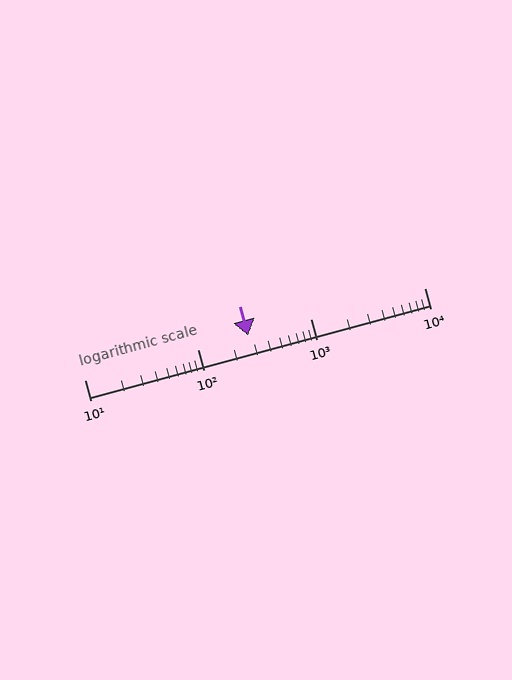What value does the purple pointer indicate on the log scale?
The pointer indicates approximately 280.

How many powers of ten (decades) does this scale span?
The scale spans 3 decades, from 10 to 10000.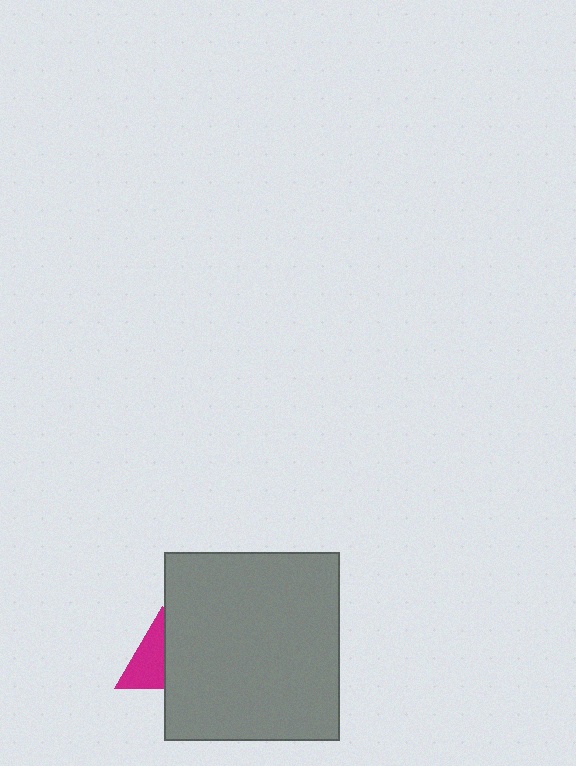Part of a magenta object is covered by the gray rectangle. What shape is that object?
It is a triangle.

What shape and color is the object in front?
The object in front is a gray rectangle.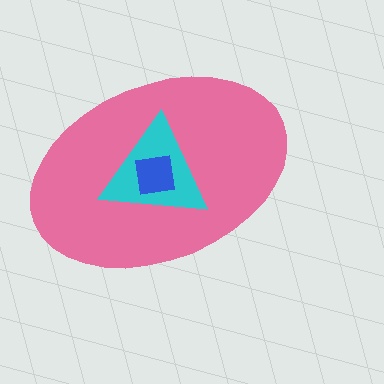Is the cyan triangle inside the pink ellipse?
Yes.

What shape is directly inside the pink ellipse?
The cyan triangle.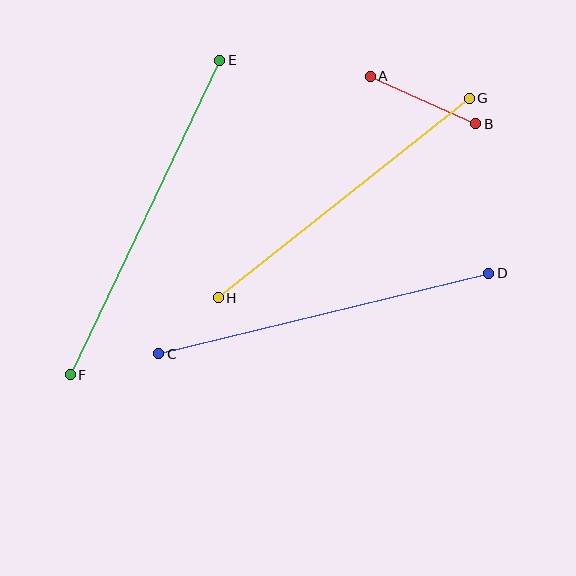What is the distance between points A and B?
The distance is approximately 116 pixels.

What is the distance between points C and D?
The distance is approximately 340 pixels.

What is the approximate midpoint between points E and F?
The midpoint is at approximately (145, 218) pixels.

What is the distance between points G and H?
The distance is approximately 320 pixels.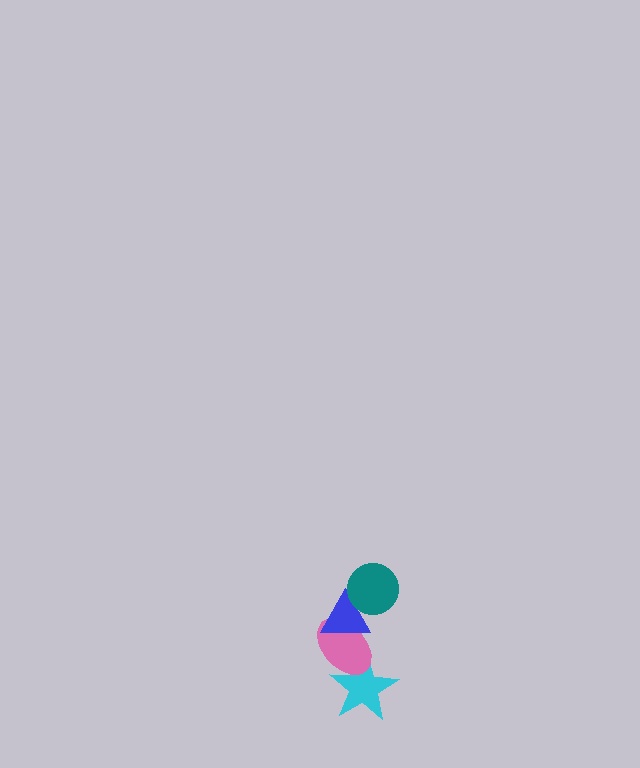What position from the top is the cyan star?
The cyan star is 4th from the top.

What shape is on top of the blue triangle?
The teal circle is on top of the blue triangle.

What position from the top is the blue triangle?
The blue triangle is 2nd from the top.